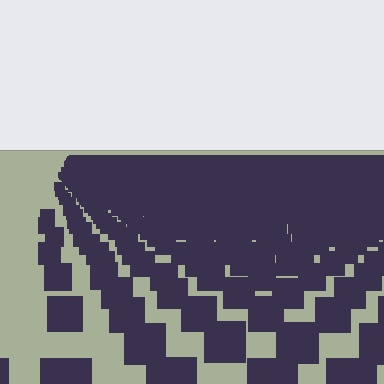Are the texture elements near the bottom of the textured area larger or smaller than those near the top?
Larger. Near the bottom, elements are closer to the viewer and appear at a bigger on-screen size.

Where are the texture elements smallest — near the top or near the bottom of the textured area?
Near the top.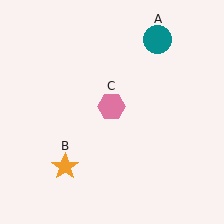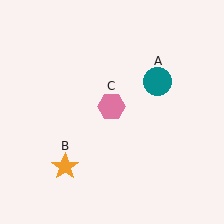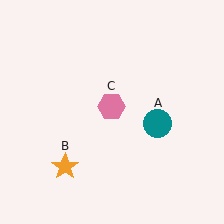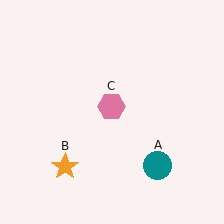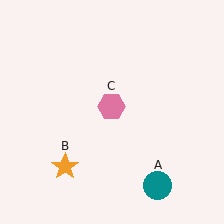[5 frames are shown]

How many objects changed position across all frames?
1 object changed position: teal circle (object A).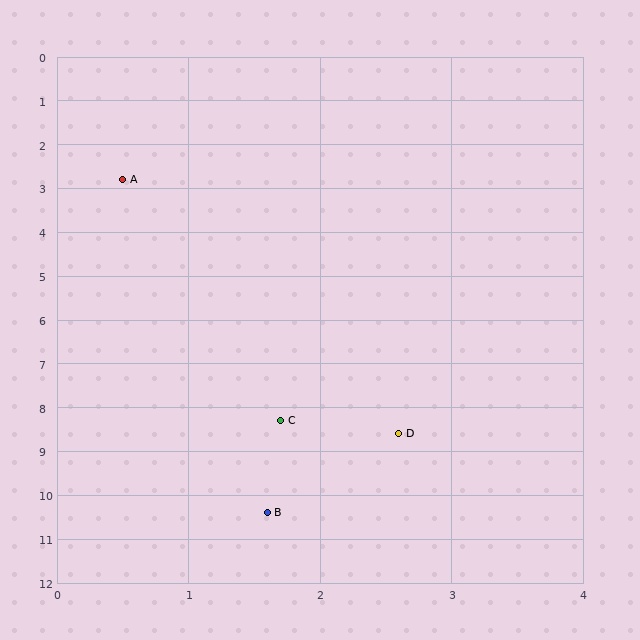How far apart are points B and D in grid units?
Points B and D are about 2.1 grid units apart.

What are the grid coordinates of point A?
Point A is at approximately (0.5, 2.8).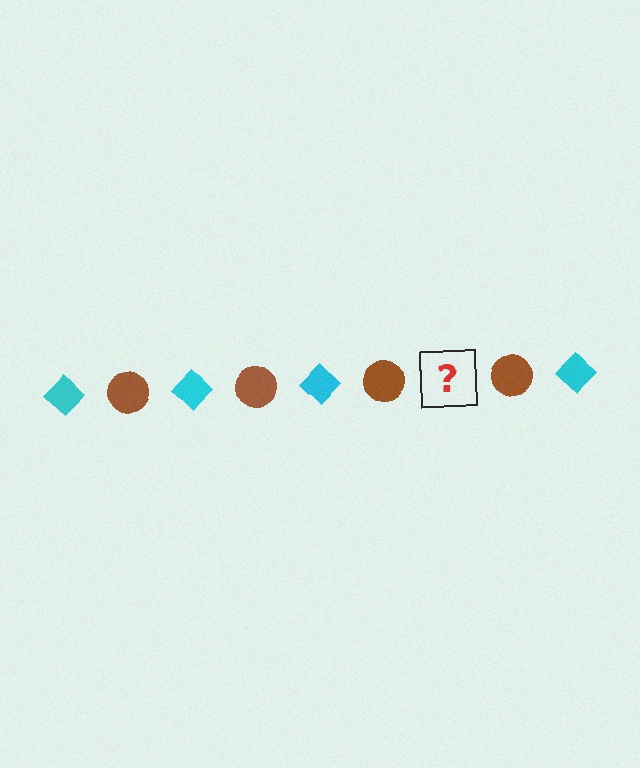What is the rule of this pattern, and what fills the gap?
The rule is that the pattern alternates between cyan diamond and brown circle. The gap should be filled with a cyan diamond.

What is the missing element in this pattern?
The missing element is a cyan diamond.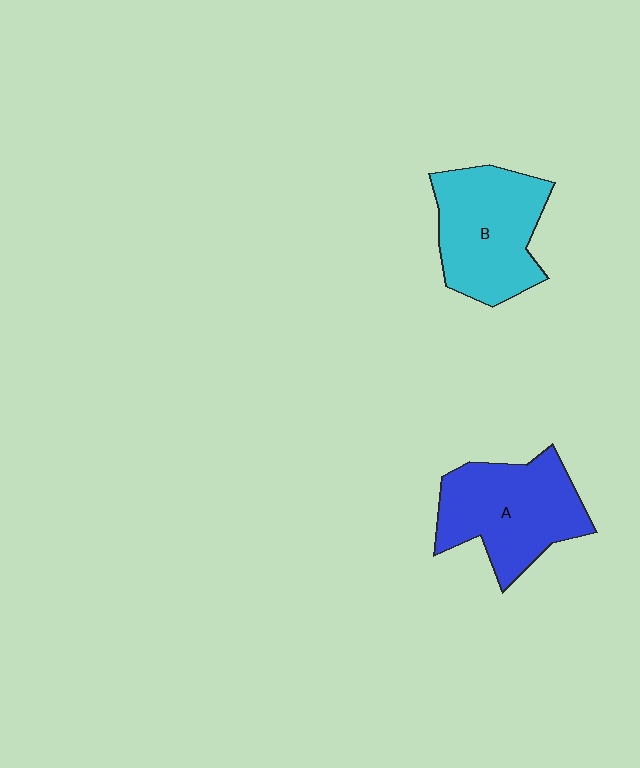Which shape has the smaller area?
Shape B (cyan).